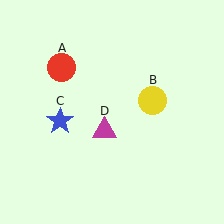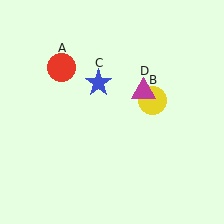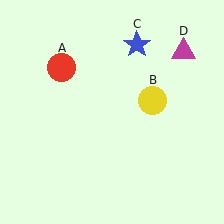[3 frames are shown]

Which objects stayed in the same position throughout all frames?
Red circle (object A) and yellow circle (object B) remained stationary.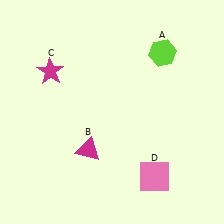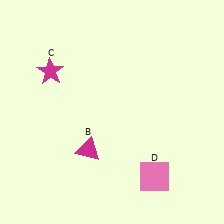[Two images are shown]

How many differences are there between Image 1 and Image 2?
There is 1 difference between the two images.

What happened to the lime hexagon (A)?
The lime hexagon (A) was removed in Image 2. It was in the top-right area of Image 1.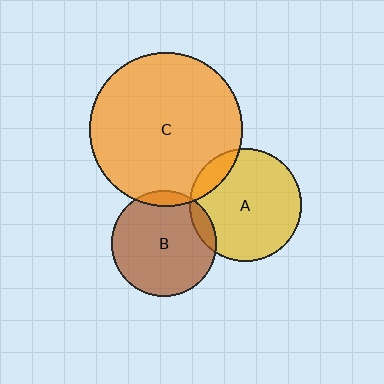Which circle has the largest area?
Circle C (orange).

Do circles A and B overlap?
Yes.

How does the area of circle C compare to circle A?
Approximately 1.9 times.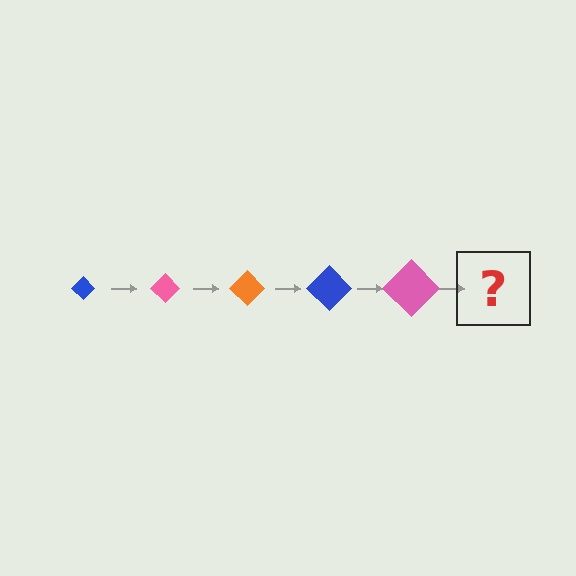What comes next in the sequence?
The next element should be an orange diamond, larger than the previous one.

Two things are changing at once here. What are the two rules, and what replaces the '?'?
The two rules are that the diamond grows larger each step and the color cycles through blue, pink, and orange. The '?' should be an orange diamond, larger than the previous one.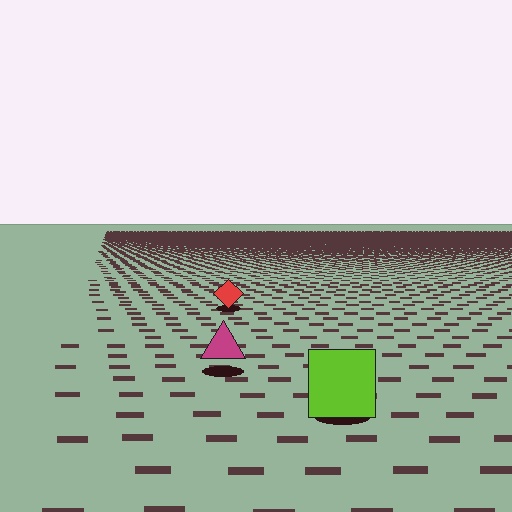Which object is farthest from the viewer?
The red diamond is farthest from the viewer. It appears smaller and the ground texture around it is denser.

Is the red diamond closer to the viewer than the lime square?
No. The lime square is closer — you can tell from the texture gradient: the ground texture is coarser near it.